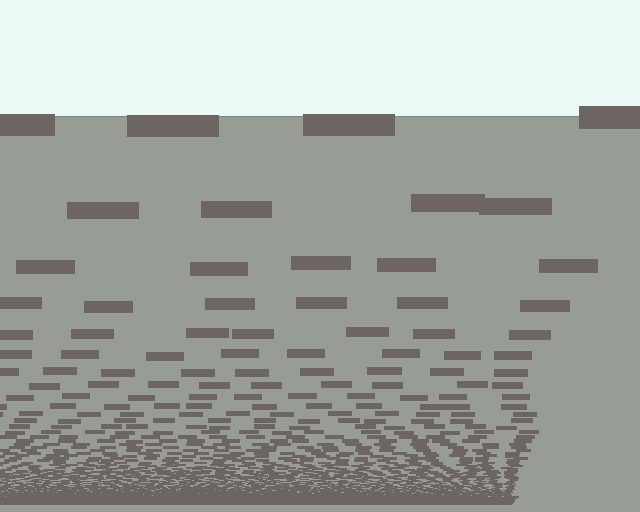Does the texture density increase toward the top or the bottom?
Density increases toward the bottom.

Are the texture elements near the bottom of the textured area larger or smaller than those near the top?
Smaller. The gradient is inverted — elements near the bottom are smaller and denser.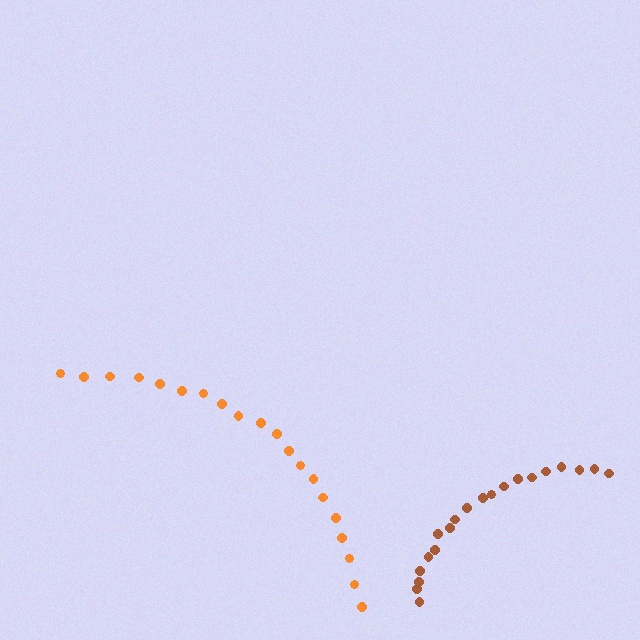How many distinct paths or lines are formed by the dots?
There are 2 distinct paths.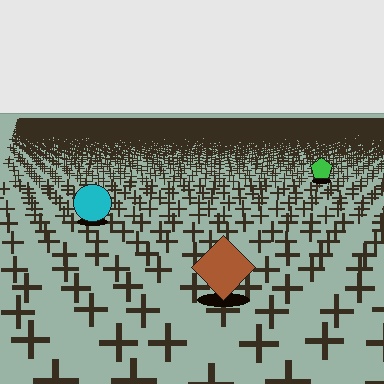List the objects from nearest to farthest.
From nearest to farthest: the brown diamond, the cyan circle, the green pentagon.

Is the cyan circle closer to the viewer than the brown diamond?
No. The brown diamond is closer — you can tell from the texture gradient: the ground texture is coarser near it.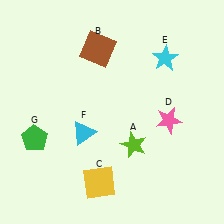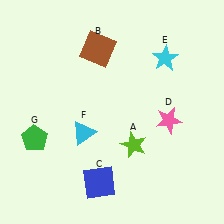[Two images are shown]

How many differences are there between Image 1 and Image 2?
There is 1 difference between the two images.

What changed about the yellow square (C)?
In Image 1, C is yellow. In Image 2, it changed to blue.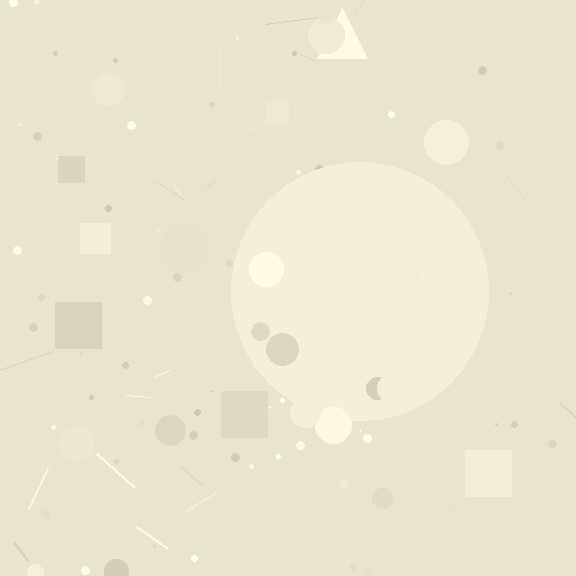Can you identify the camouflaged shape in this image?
The camouflaged shape is a circle.